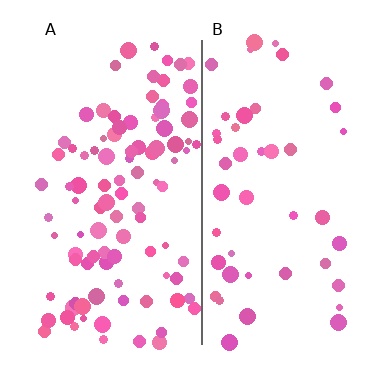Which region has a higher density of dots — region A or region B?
A (the left).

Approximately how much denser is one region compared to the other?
Approximately 2.1× — region A over region B.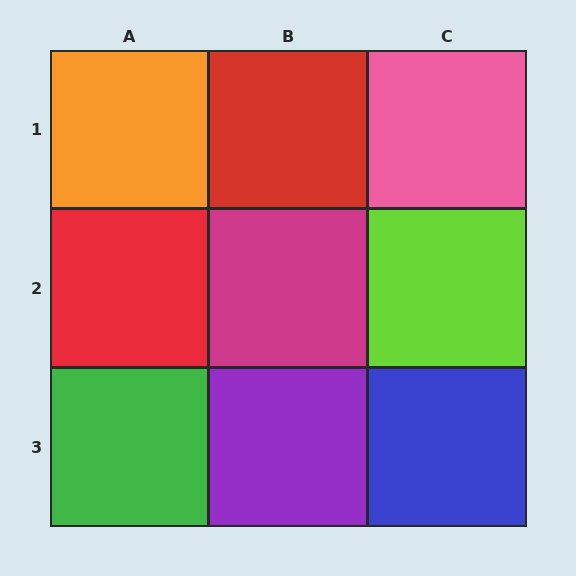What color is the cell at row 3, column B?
Purple.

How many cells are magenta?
1 cell is magenta.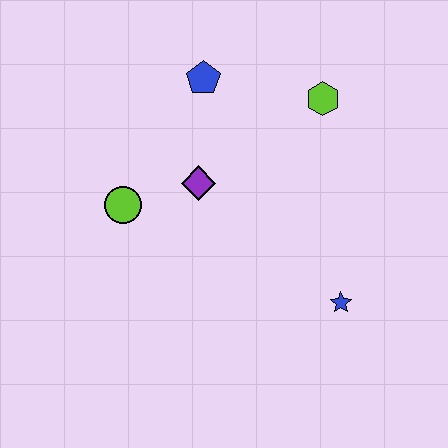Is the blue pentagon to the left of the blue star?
Yes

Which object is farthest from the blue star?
The blue pentagon is farthest from the blue star.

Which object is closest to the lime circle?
The purple diamond is closest to the lime circle.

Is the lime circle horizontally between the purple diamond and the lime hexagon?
No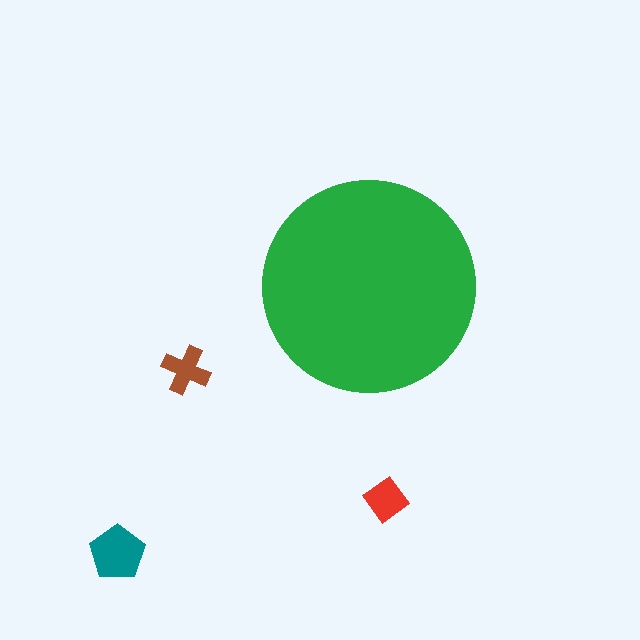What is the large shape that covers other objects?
A green circle.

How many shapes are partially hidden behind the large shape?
0 shapes are partially hidden.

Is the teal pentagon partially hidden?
No, the teal pentagon is fully visible.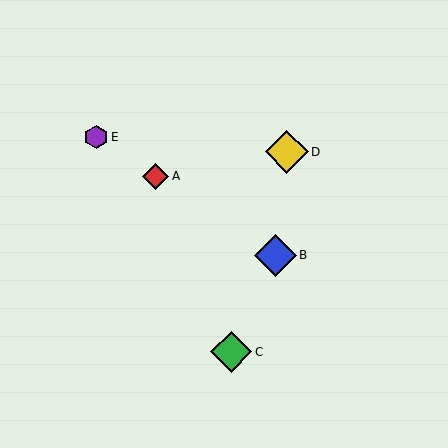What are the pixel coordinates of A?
Object A is at (156, 176).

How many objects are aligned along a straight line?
3 objects (A, B, E) are aligned along a straight line.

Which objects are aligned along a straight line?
Objects A, B, E are aligned along a straight line.